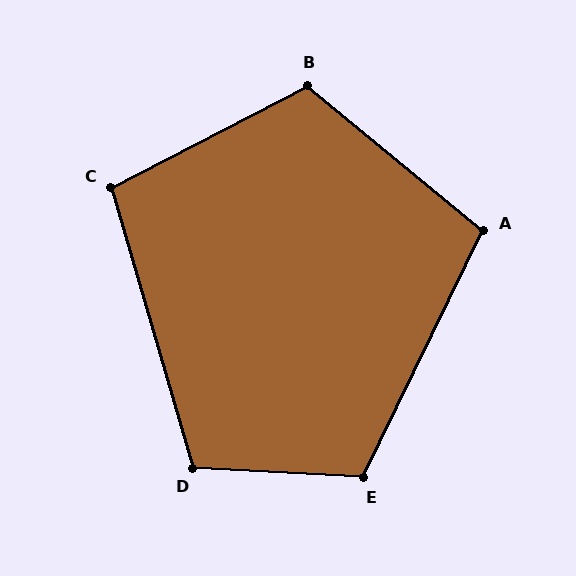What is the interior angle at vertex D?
Approximately 109 degrees (obtuse).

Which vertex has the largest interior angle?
B, at approximately 113 degrees.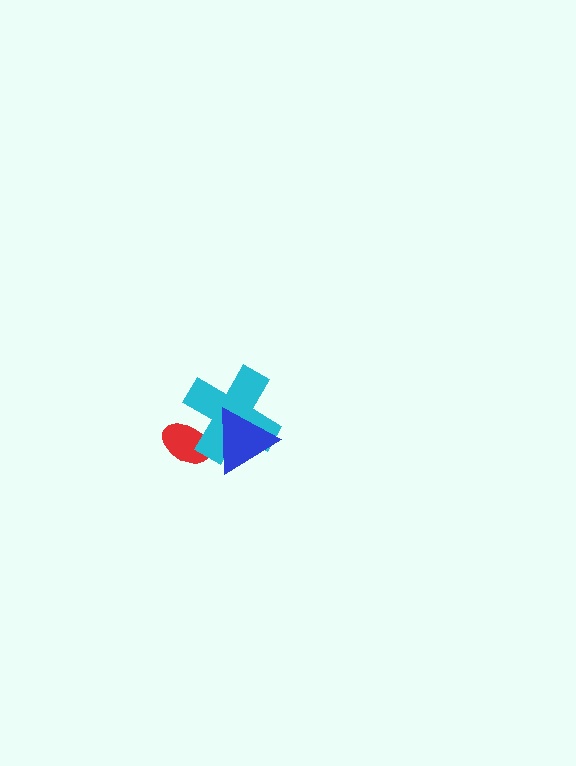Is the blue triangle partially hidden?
No, no other shape covers it.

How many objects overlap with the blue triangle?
2 objects overlap with the blue triangle.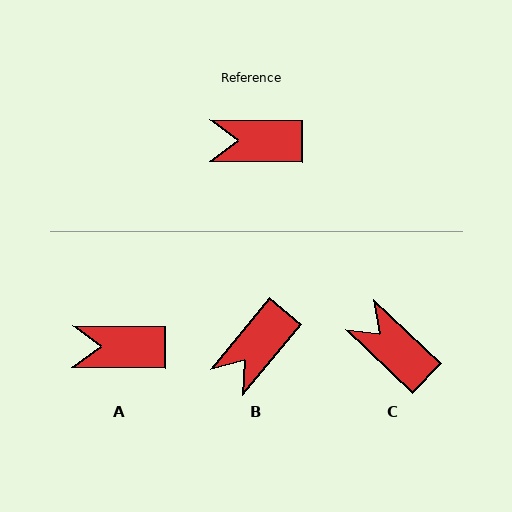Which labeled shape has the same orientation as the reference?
A.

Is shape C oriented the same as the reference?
No, it is off by about 43 degrees.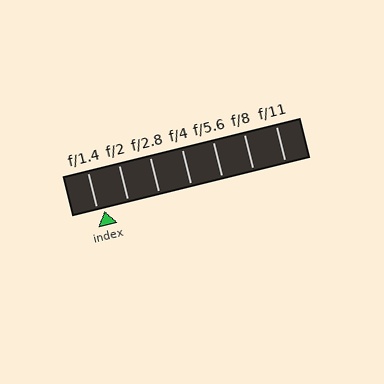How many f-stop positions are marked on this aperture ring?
There are 7 f-stop positions marked.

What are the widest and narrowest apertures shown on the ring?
The widest aperture shown is f/1.4 and the narrowest is f/11.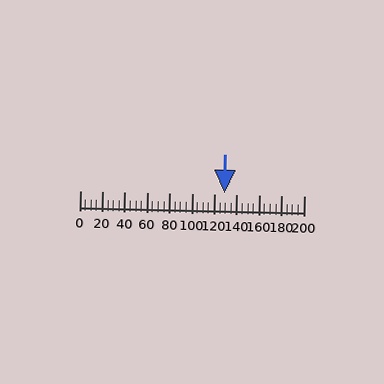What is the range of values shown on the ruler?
The ruler shows values from 0 to 200.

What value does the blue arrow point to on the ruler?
The blue arrow points to approximately 129.